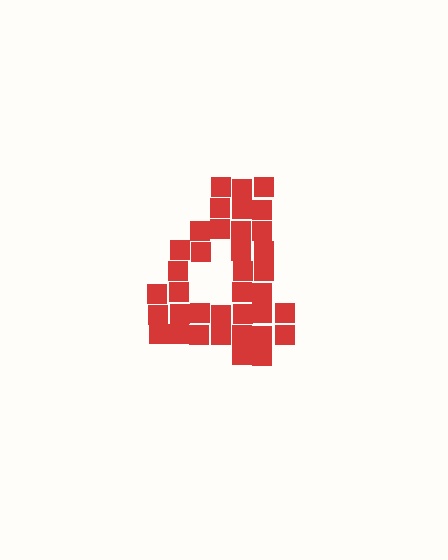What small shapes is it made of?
It is made of small squares.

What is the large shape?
The large shape is the digit 4.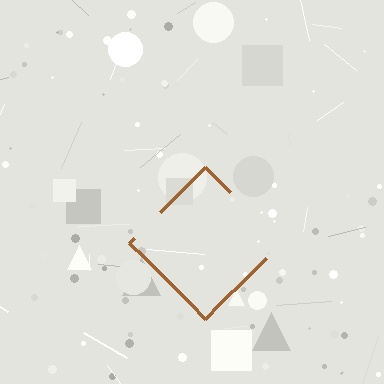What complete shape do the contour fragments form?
The contour fragments form a diamond.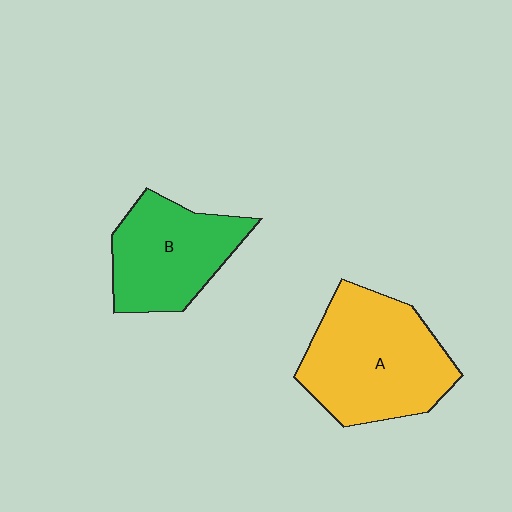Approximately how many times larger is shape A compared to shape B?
Approximately 1.3 times.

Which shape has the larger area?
Shape A (yellow).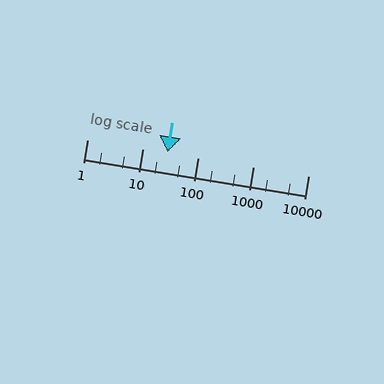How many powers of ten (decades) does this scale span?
The scale spans 4 decades, from 1 to 10000.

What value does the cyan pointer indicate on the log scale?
The pointer indicates approximately 28.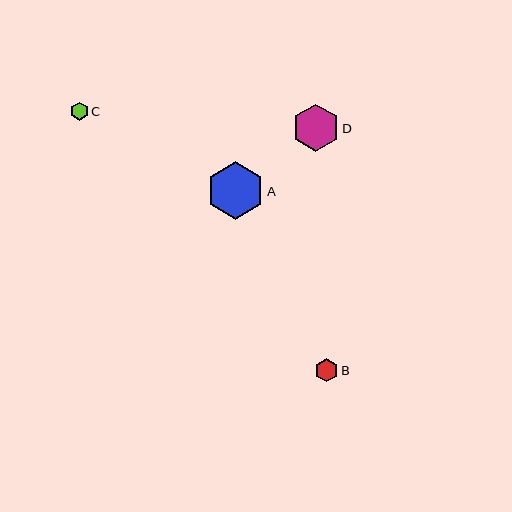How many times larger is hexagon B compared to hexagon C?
Hexagon B is approximately 1.3 times the size of hexagon C.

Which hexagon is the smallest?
Hexagon C is the smallest with a size of approximately 18 pixels.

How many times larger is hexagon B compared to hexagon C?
Hexagon B is approximately 1.3 times the size of hexagon C.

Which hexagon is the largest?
Hexagon A is the largest with a size of approximately 57 pixels.